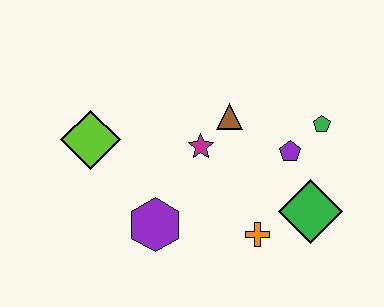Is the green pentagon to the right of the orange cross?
Yes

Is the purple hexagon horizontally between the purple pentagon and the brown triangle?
No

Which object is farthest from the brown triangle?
The lime diamond is farthest from the brown triangle.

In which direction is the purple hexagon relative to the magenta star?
The purple hexagon is below the magenta star.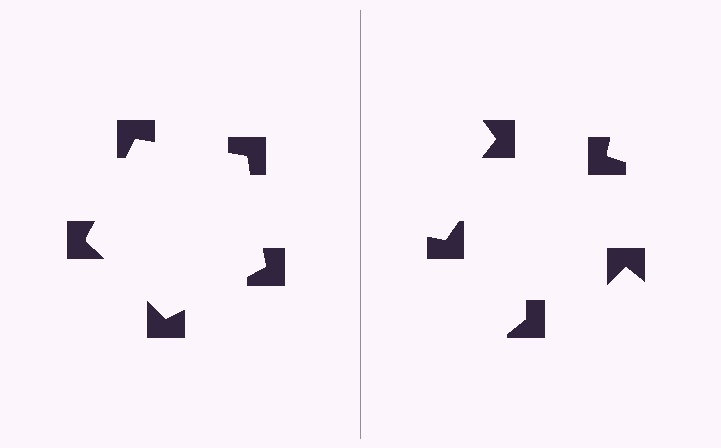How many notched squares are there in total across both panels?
10 — 5 on each side.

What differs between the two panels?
The notched squares are positioned identically on both sides; only the wedge orientations differ. On the left they align to a pentagon; on the right they are misaligned.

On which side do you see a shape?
An illusory pentagon appears on the left side. On the right side the wedge cuts are rotated, so no coherent shape forms.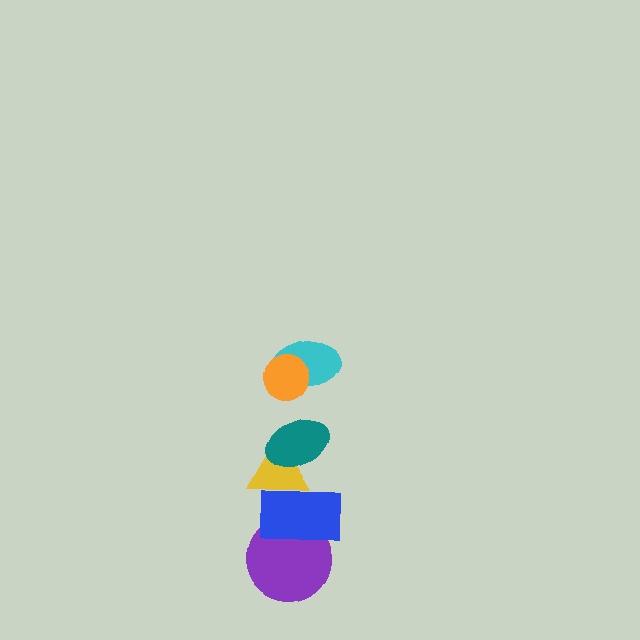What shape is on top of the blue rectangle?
The yellow triangle is on top of the blue rectangle.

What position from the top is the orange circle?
The orange circle is 1st from the top.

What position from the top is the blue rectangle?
The blue rectangle is 5th from the top.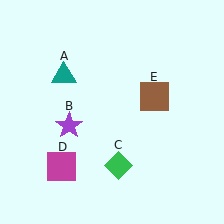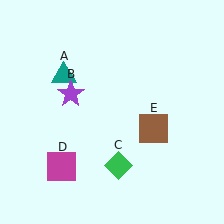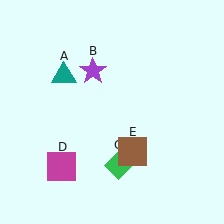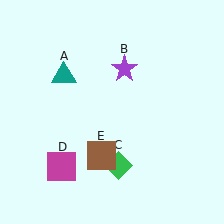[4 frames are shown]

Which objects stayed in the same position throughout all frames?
Teal triangle (object A) and green diamond (object C) and magenta square (object D) remained stationary.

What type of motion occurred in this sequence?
The purple star (object B), brown square (object E) rotated clockwise around the center of the scene.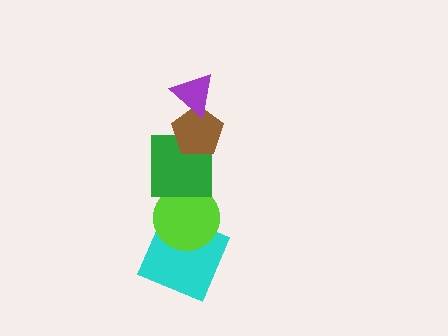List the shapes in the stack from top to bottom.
From top to bottom: the purple triangle, the brown pentagon, the green square, the lime circle, the cyan square.